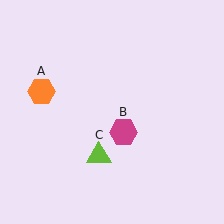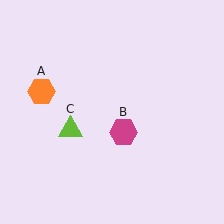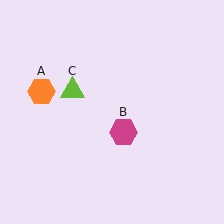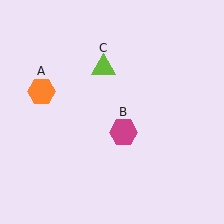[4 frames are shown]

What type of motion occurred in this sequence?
The lime triangle (object C) rotated clockwise around the center of the scene.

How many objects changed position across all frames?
1 object changed position: lime triangle (object C).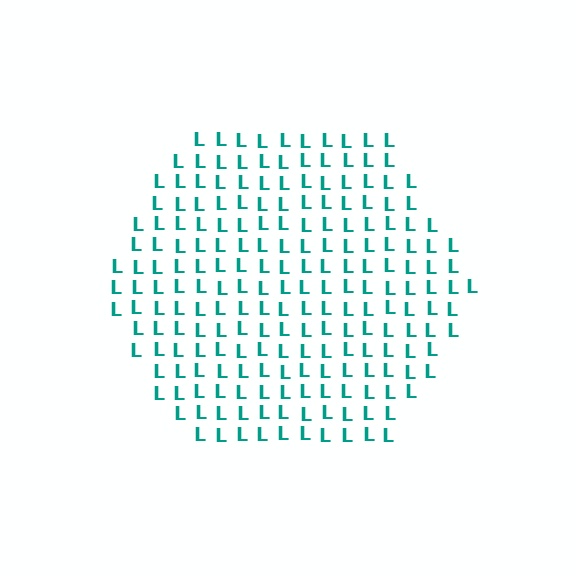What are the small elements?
The small elements are letter L's.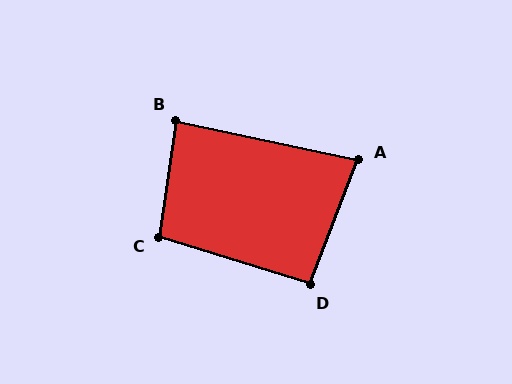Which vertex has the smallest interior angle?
A, at approximately 81 degrees.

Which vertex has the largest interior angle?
C, at approximately 99 degrees.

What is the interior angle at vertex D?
Approximately 94 degrees (approximately right).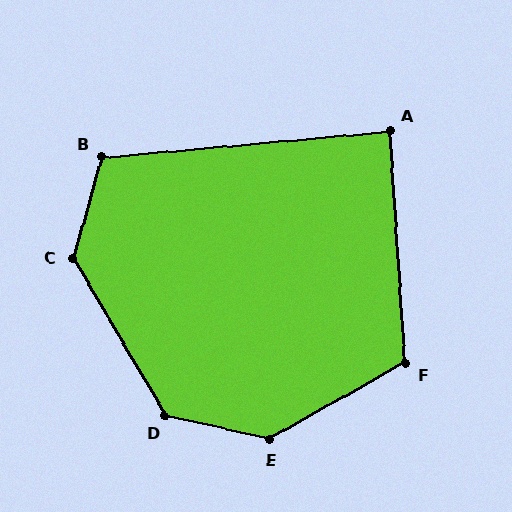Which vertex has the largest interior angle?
E, at approximately 138 degrees.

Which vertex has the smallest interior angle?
A, at approximately 89 degrees.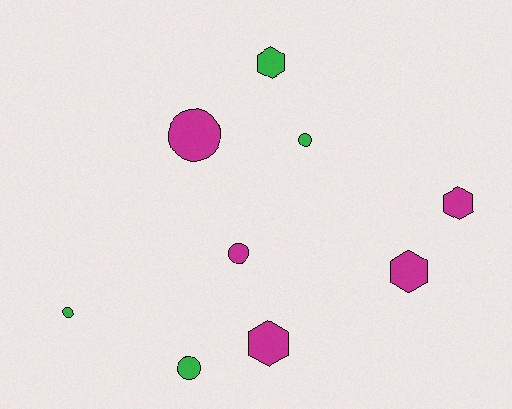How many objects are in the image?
There are 9 objects.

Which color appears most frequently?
Magenta, with 5 objects.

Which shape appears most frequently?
Circle, with 5 objects.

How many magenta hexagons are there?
There are 3 magenta hexagons.